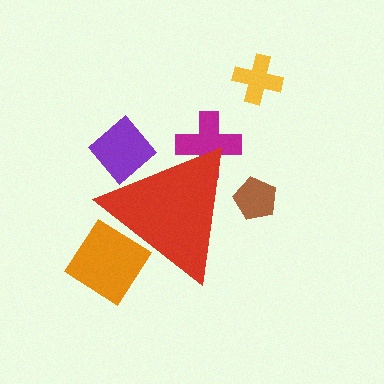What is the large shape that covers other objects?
A red triangle.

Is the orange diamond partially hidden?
Yes, the orange diamond is partially hidden behind the red triangle.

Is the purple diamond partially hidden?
Yes, the purple diamond is partially hidden behind the red triangle.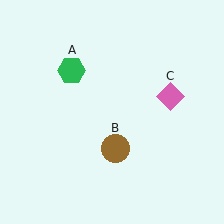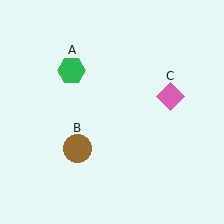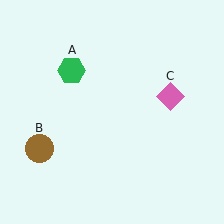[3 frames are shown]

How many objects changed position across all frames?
1 object changed position: brown circle (object B).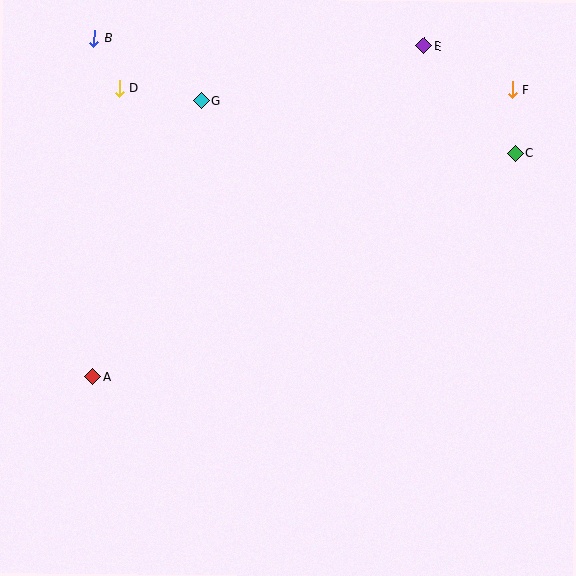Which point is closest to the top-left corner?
Point B is closest to the top-left corner.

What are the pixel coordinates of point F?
Point F is at (512, 90).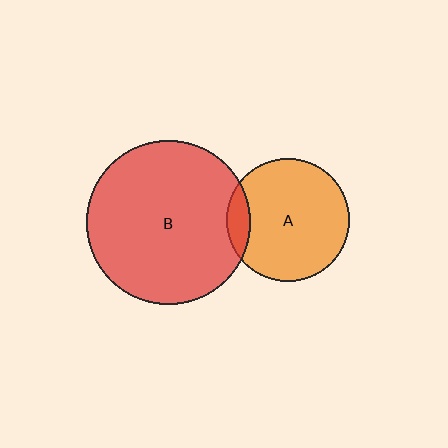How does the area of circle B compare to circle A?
Approximately 1.8 times.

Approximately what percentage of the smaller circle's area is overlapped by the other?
Approximately 10%.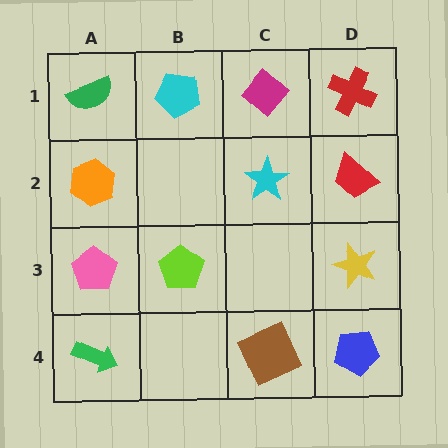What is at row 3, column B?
A lime pentagon.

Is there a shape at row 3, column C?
No, that cell is empty.